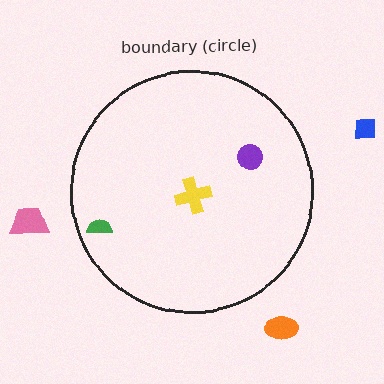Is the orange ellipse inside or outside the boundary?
Outside.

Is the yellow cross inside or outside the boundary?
Inside.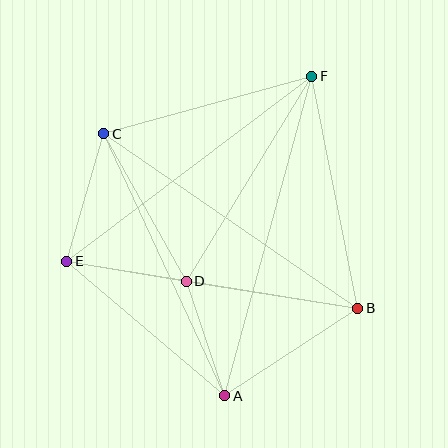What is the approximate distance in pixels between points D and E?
The distance between D and E is approximately 121 pixels.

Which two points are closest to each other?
Points A and D are closest to each other.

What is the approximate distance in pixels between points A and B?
The distance between A and B is approximately 159 pixels.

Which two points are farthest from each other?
Points A and F are farthest from each other.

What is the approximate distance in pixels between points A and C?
The distance between A and C is approximately 288 pixels.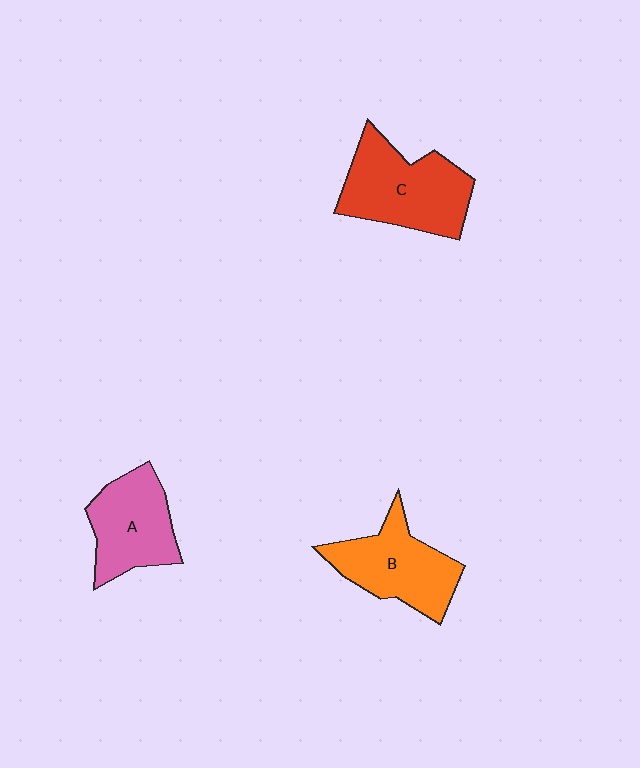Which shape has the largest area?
Shape C (red).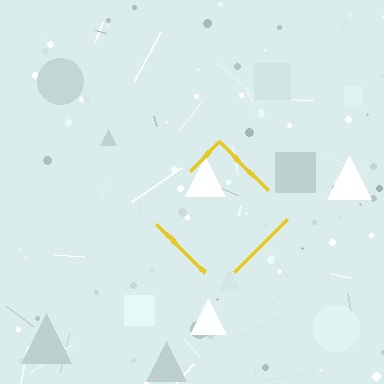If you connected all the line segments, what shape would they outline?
They would outline a diamond.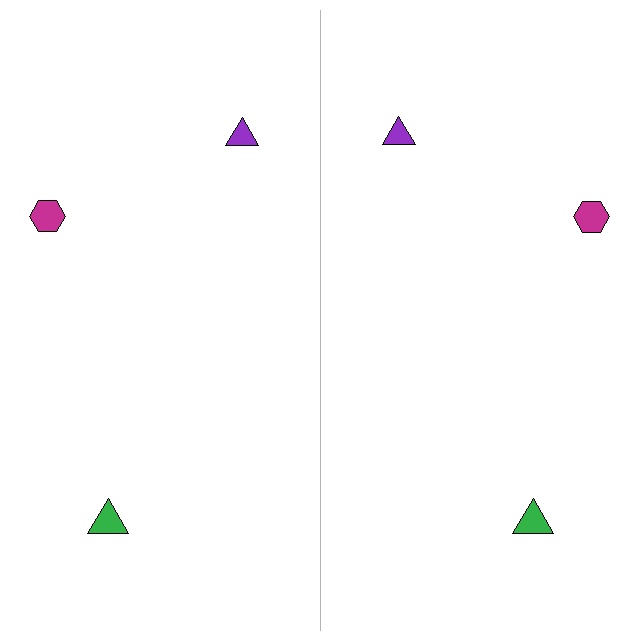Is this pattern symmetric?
Yes, this pattern has bilateral (reflection) symmetry.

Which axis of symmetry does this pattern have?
The pattern has a vertical axis of symmetry running through the center of the image.